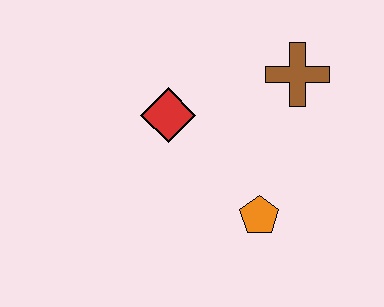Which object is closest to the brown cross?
The red diamond is closest to the brown cross.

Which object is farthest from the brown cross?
The orange pentagon is farthest from the brown cross.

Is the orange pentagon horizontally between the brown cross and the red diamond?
Yes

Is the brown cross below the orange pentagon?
No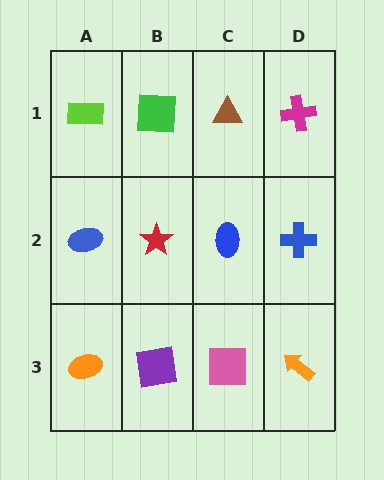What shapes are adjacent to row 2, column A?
A lime rectangle (row 1, column A), an orange ellipse (row 3, column A), a red star (row 2, column B).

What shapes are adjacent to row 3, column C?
A blue ellipse (row 2, column C), a purple square (row 3, column B), an orange arrow (row 3, column D).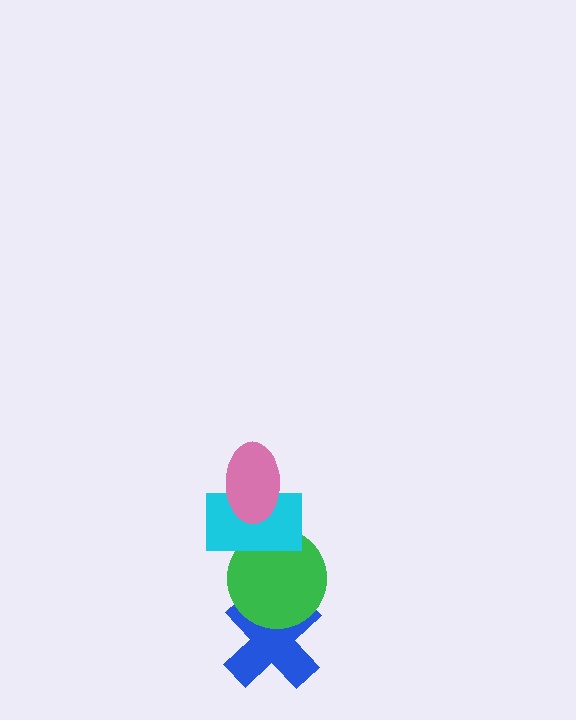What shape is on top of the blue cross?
The green circle is on top of the blue cross.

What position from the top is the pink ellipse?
The pink ellipse is 1st from the top.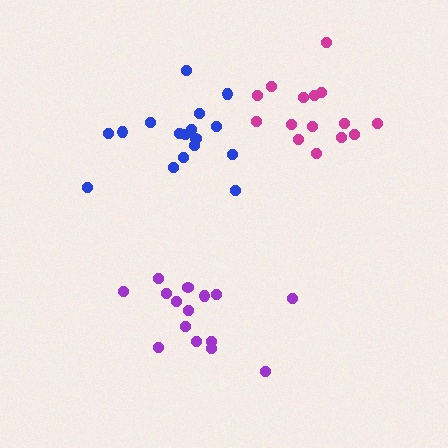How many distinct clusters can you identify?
There are 3 distinct clusters.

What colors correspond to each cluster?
The clusters are colored: blue, magenta, purple.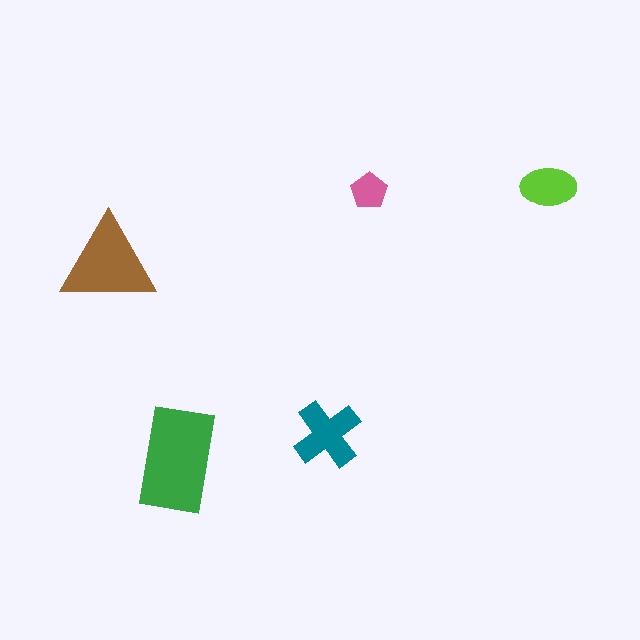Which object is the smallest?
The pink pentagon.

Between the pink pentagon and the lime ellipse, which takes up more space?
The lime ellipse.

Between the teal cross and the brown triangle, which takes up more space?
The brown triangle.